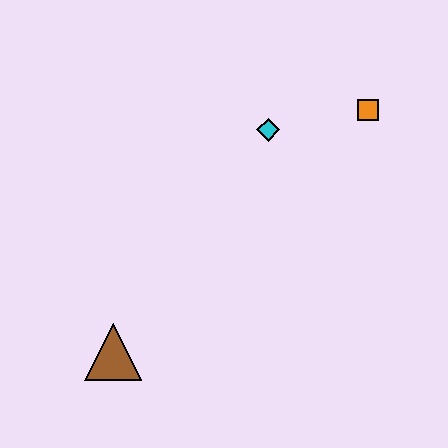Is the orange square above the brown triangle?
Yes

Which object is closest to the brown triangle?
The cyan diamond is closest to the brown triangle.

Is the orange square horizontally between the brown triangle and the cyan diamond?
No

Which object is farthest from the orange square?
The brown triangle is farthest from the orange square.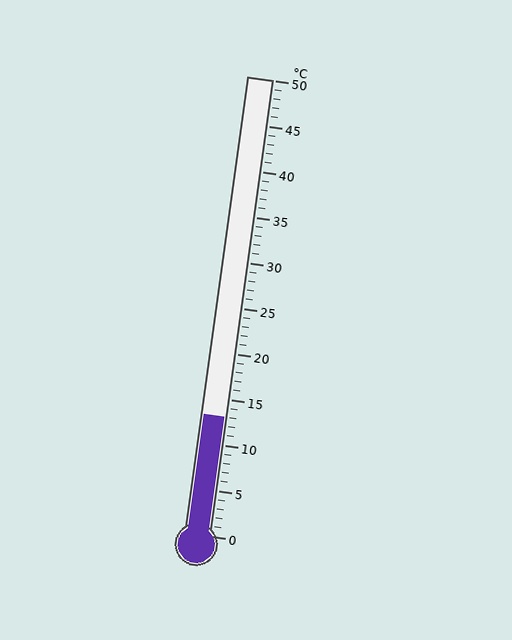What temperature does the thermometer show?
The thermometer shows approximately 13°C.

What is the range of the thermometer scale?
The thermometer scale ranges from 0°C to 50°C.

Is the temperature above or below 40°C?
The temperature is below 40°C.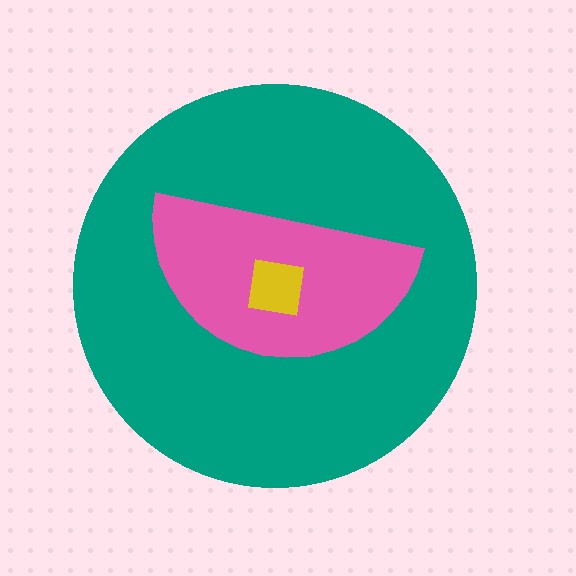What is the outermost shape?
The teal circle.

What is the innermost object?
The yellow square.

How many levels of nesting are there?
3.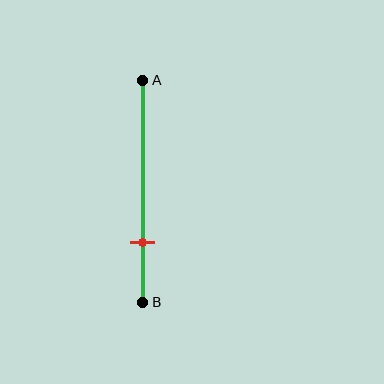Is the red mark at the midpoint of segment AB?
No, the mark is at about 75% from A, not at the 50% midpoint.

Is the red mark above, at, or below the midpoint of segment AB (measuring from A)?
The red mark is below the midpoint of segment AB.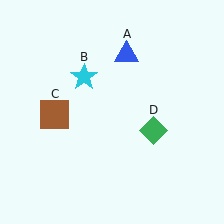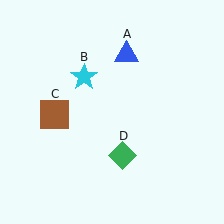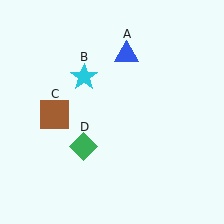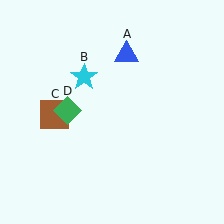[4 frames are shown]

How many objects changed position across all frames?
1 object changed position: green diamond (object D).